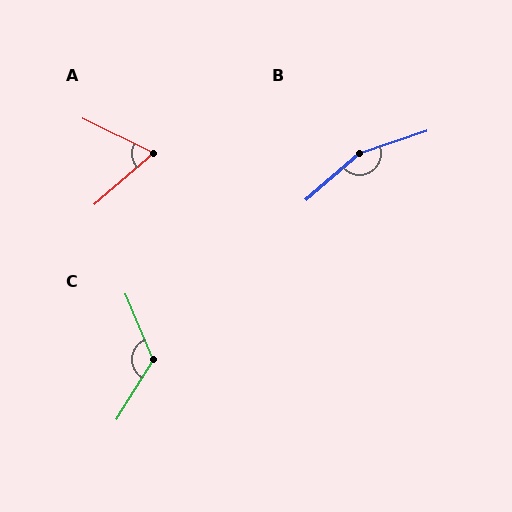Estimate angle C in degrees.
Approximately 125 degrees.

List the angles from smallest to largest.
A (67°), C (125°), B (157°).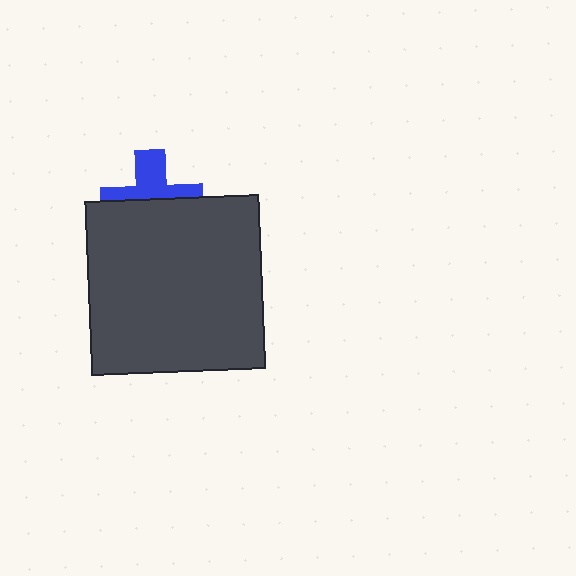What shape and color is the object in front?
The object in front is a dark gray square.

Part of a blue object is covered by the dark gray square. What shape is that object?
It is a cross.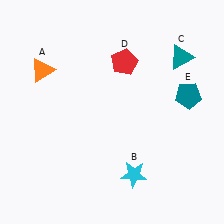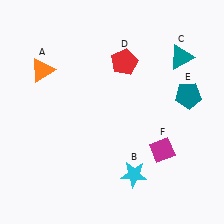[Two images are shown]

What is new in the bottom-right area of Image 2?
A magenta diamond (F) was added in the bottom-right area of Image 2.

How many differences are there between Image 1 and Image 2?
There is 1 difference between the two images.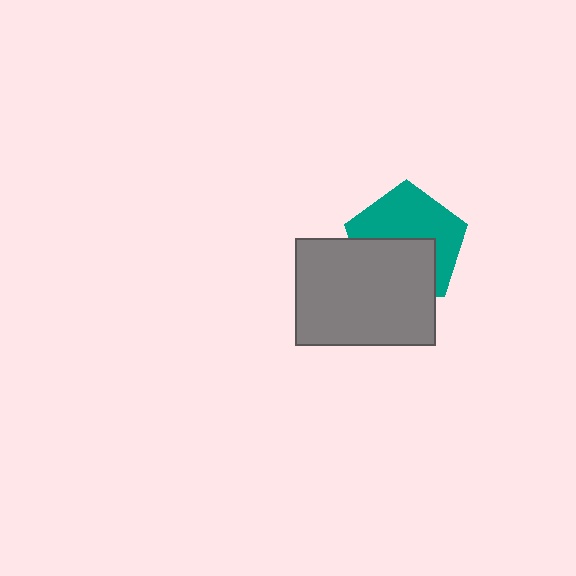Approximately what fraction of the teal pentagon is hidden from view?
Roughly 46% of the teal pentagon is hidden behind the gray rectangle.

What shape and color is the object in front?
The object in front is a gray rectangle.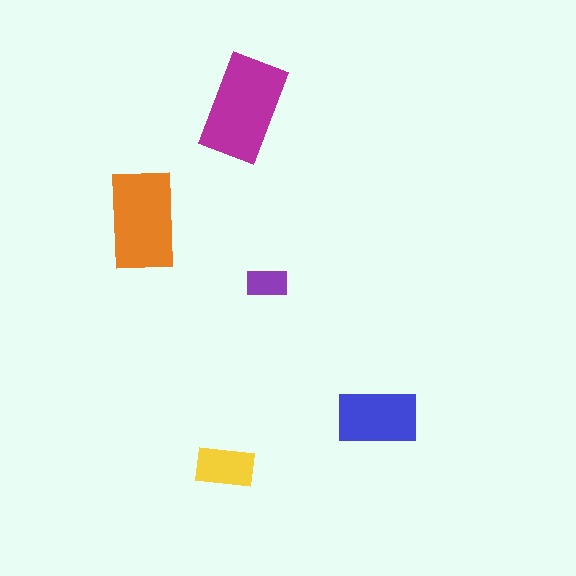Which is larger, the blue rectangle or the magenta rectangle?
The magenta one.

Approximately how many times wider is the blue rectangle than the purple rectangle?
About 2 times wider.